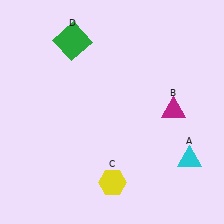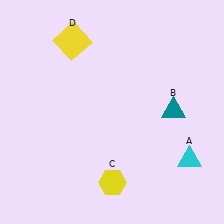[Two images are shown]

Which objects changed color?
B changed from magenta to teal. D changed from green to yellow.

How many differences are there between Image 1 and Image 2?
There are 2 differences between the two images.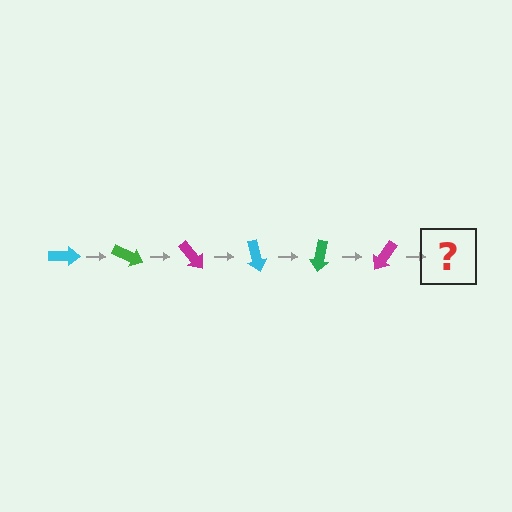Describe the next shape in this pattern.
It should be a cyan arrow, rotated 150 degrees from the start.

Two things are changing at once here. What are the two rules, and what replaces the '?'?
The two rules are that it rotates 25 degrees each step and the color cycles through cyan, green, and magenta. The '?' should be a cyan arrow, rotated 150 degrees from the start.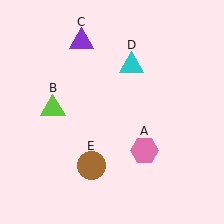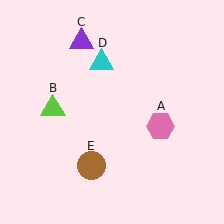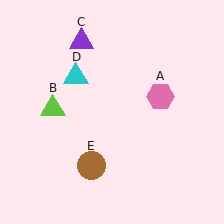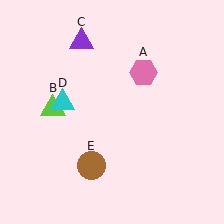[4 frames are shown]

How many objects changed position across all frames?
2 objects changed position: pink hexagon (object A), cyan triangle (object D).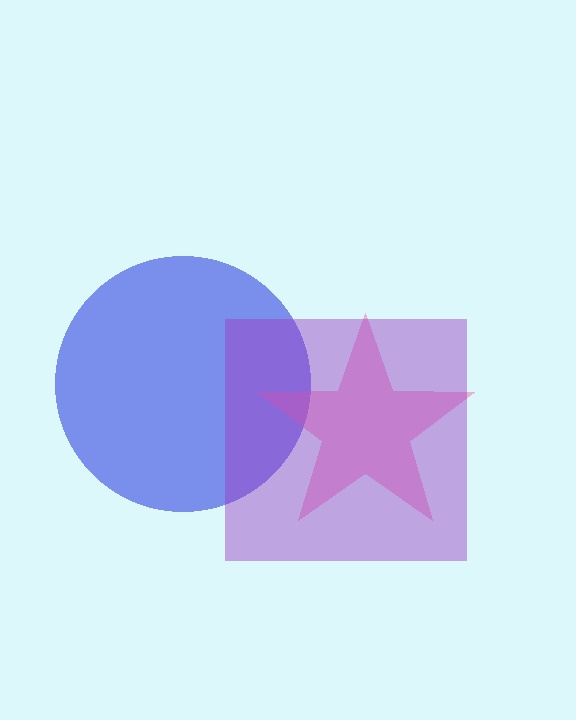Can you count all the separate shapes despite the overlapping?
Yes, there are 3 separate shapes.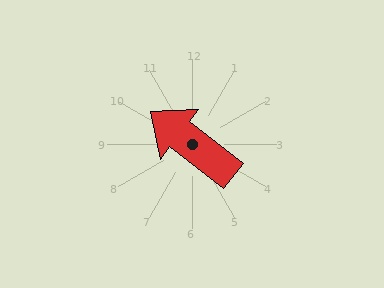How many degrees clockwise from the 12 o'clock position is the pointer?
Approximately 308 degrees.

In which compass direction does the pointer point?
Northwest.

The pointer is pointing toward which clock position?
Roughly 10 o'clock.